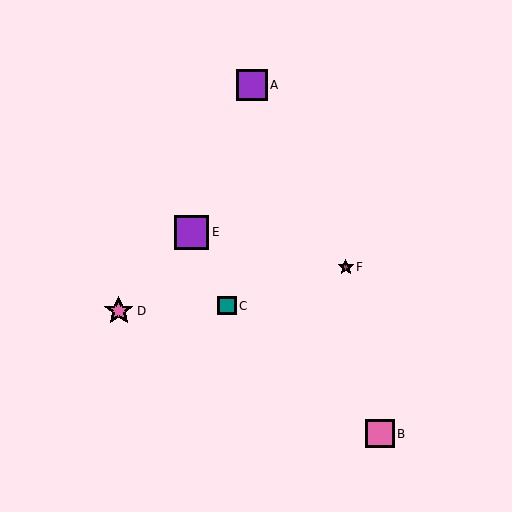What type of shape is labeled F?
Shape F is a magenta star.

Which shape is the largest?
The purple square (labeled E) is the largest.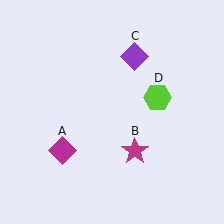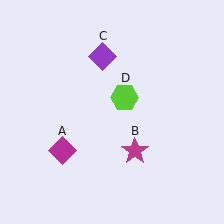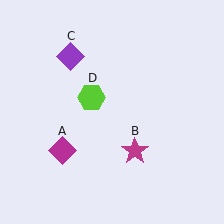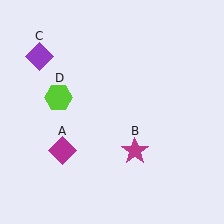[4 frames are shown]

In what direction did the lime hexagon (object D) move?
The lime hexagon (object D) moved left.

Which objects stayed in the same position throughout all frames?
Magenta diamond (object A) and magenta star (object B) remained stationary.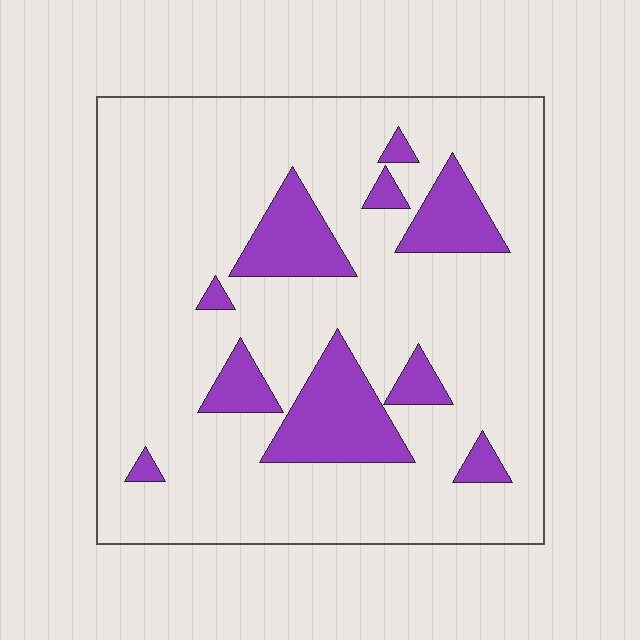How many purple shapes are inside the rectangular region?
10.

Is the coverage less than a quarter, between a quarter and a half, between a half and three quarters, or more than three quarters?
Less than a quarter.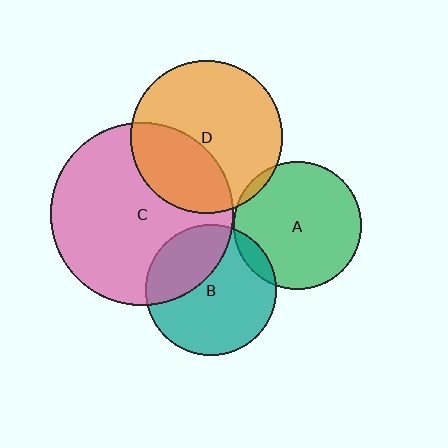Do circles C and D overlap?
Yes.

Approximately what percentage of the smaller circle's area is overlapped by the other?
Approximately 35%.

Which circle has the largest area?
Circle C (pink).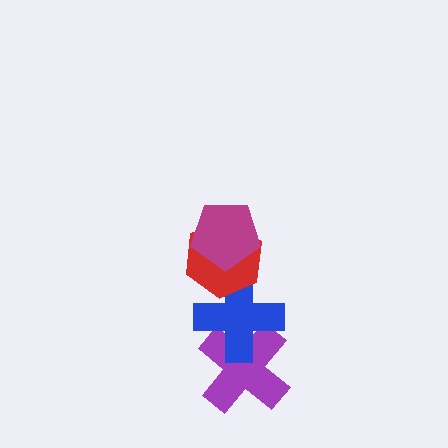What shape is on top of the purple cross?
The blue cross is on top of the purple cross.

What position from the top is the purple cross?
The purple cross is 4th from the top.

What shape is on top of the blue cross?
The red hexagon is on top of the blue cross.